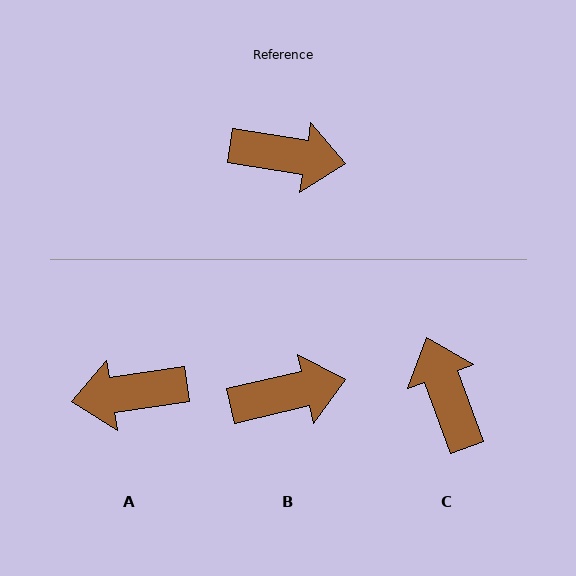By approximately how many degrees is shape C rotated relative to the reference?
Approximately 119 degrees counter-clockwise.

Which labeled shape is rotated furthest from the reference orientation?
A, about 163 degrees away.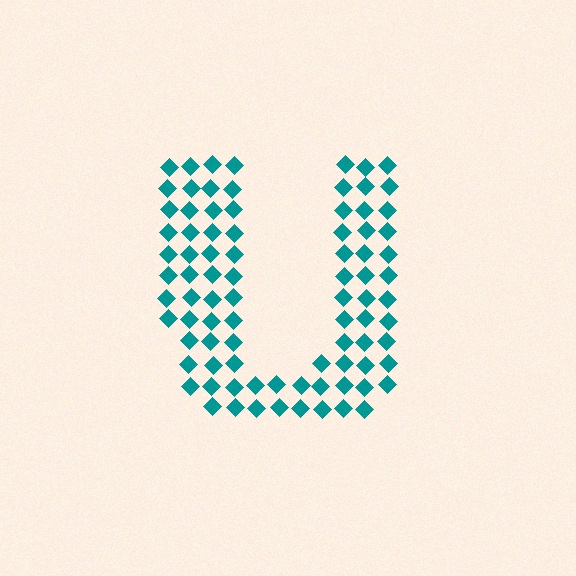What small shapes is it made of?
It is made of small diamonds.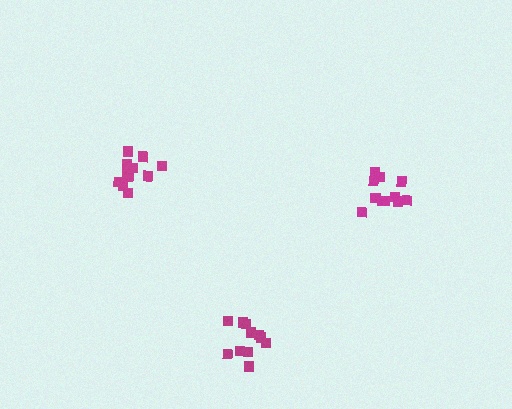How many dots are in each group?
Group 1: 11 dots, Group 2: 11 dots, Group 3: 11 dots (33 total).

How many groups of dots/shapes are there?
There are 3 groups.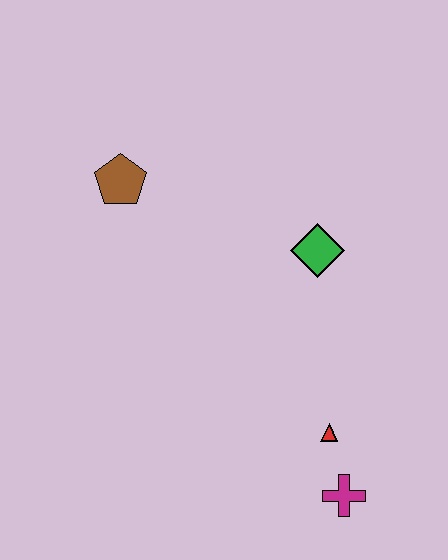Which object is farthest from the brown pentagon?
The magenta cross is farthest from the brown pentagon.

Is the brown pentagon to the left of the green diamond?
Yes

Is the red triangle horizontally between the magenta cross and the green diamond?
Yes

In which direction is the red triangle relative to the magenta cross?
The red triangle is above the magenta cross.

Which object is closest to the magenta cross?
The red triangle is closest to the magenta cross.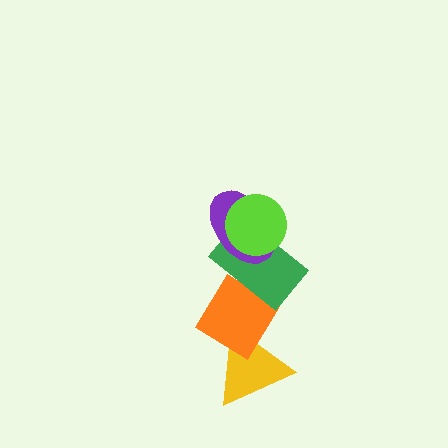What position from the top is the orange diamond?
The orange diamond is 4th from the top.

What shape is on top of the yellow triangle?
The orange diamond is on top of the yellow triangle.